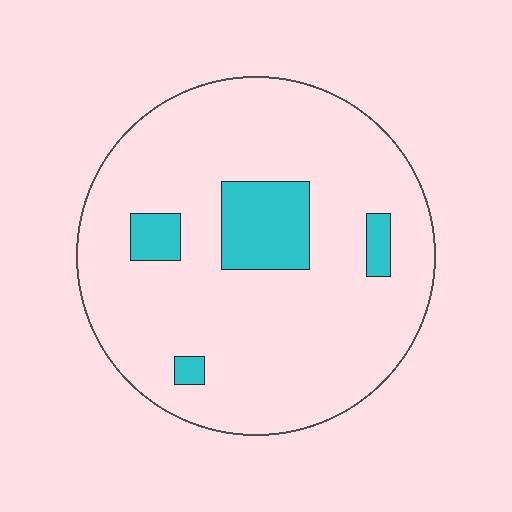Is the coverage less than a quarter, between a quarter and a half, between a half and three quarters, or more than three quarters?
Less than a quarter.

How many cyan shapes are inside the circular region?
4.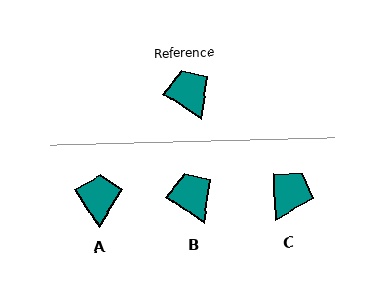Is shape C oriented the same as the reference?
No, it is off by about 53 degrees.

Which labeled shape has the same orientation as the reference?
B.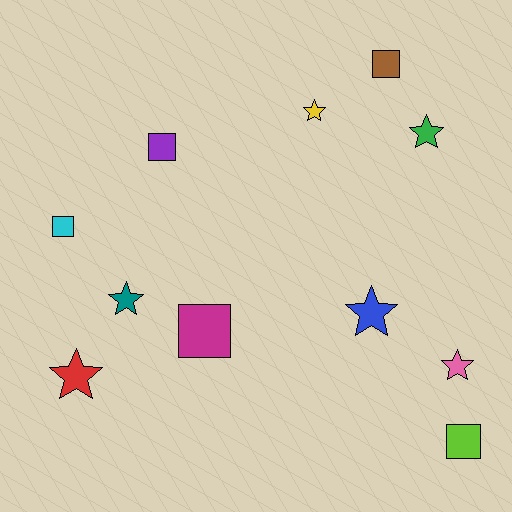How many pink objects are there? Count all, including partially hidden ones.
There is 1 pink object.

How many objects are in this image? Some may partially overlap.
There are 11 objects.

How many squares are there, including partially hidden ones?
There are 5 squares.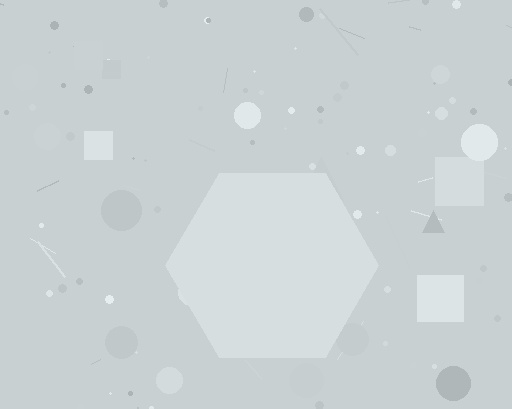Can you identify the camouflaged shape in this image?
The camouflaged shape is a hexagon.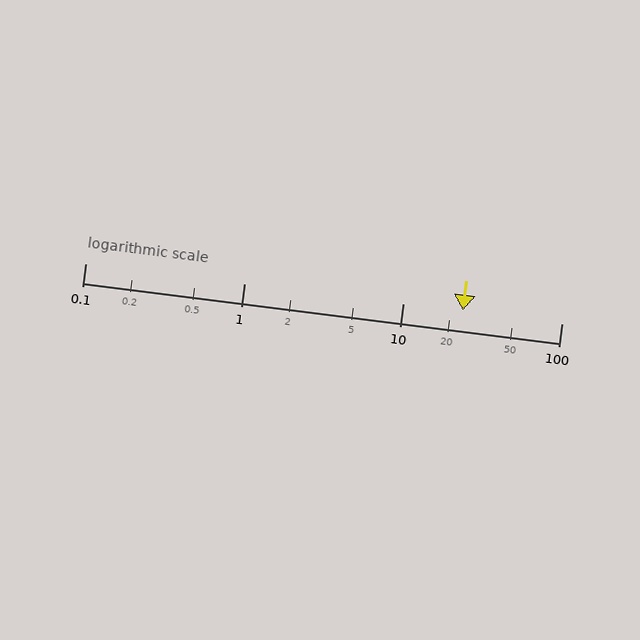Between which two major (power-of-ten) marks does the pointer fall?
The pointer is between 10 and 100.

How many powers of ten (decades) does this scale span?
The scale spans 3 decades, from 0.1 to 100.